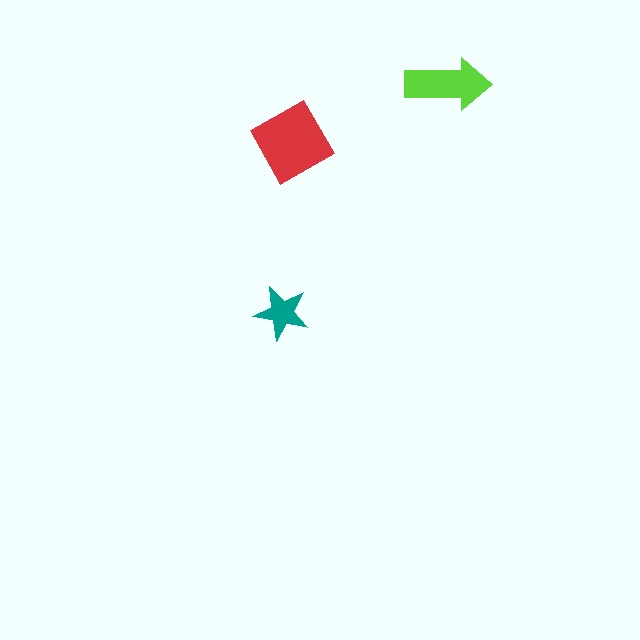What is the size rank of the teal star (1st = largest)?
3rd.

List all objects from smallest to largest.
The teal star, the lime arrow, the red diamond.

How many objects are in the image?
There are 3 objects in the image.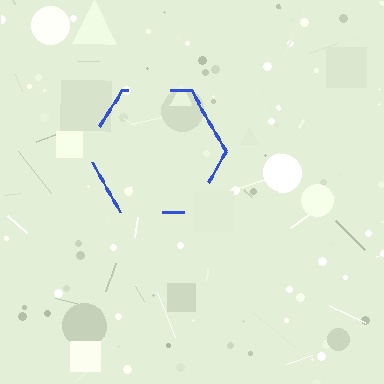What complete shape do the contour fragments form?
The contour fragments form a hexagon.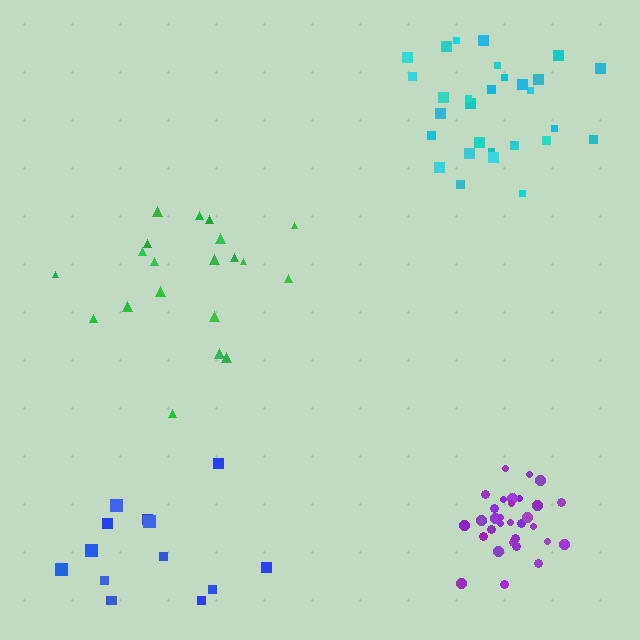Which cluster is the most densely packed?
Purple.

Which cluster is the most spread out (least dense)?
Green.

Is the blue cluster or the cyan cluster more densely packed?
Cyan.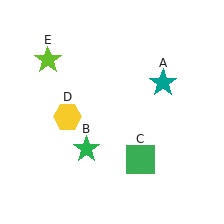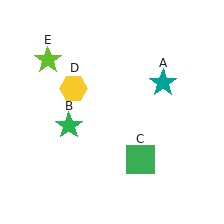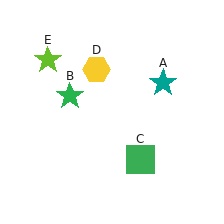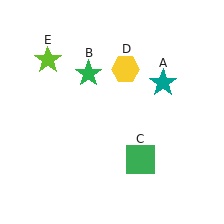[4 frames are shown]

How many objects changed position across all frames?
2 objects changed position: green star (object B), yellow hexagon (object D).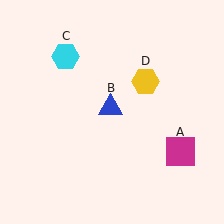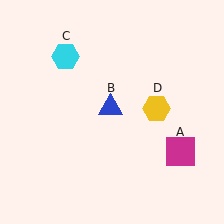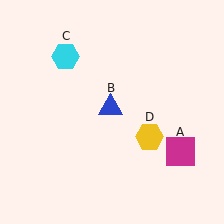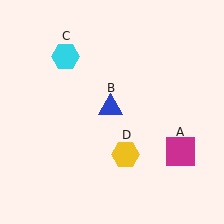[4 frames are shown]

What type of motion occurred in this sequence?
The yellow hexagon (object D) rotated clockwise around the center of the scene.